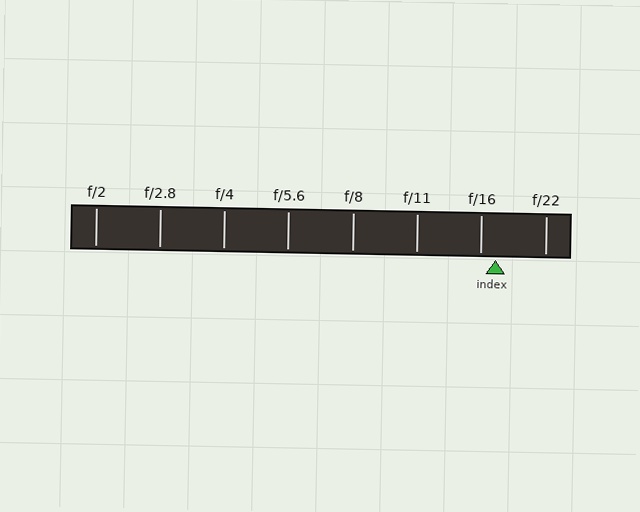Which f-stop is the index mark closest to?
The index mark is closest to f/16.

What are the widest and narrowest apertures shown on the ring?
The widest aperture shown is f/2 and the narrowest is f/22.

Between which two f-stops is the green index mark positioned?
The index mark is between f/16 and f/22.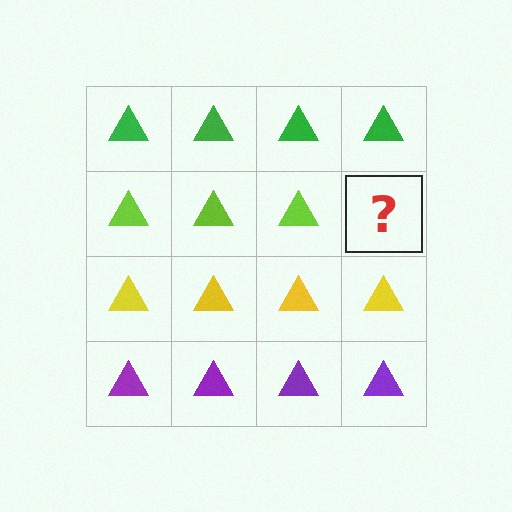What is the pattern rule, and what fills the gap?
The rule is that each row has a consistent color. The gap should be filled with a lime triangle.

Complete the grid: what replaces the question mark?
The question mark should be replaced with a lime triangle.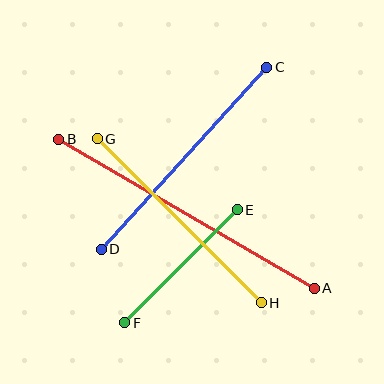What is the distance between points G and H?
The distance is approximately 232 pixels.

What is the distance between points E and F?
The distance is approximately 160 pixels.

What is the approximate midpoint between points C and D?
The midpoint is at approximately (184, 158) pixels.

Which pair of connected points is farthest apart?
Points A and B are farthest apart.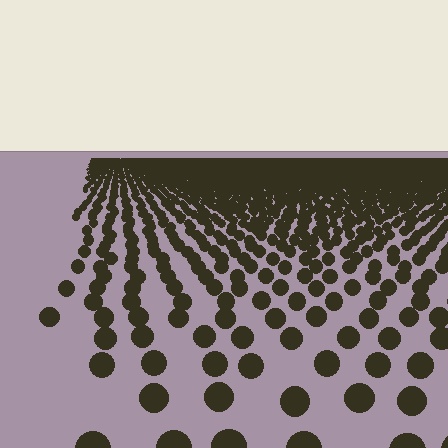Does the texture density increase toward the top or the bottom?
Density increases toward the top.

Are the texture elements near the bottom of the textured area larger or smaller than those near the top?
Larger. Near the bottom, elements are closer to the viewer and appear at a bigger on-screen size.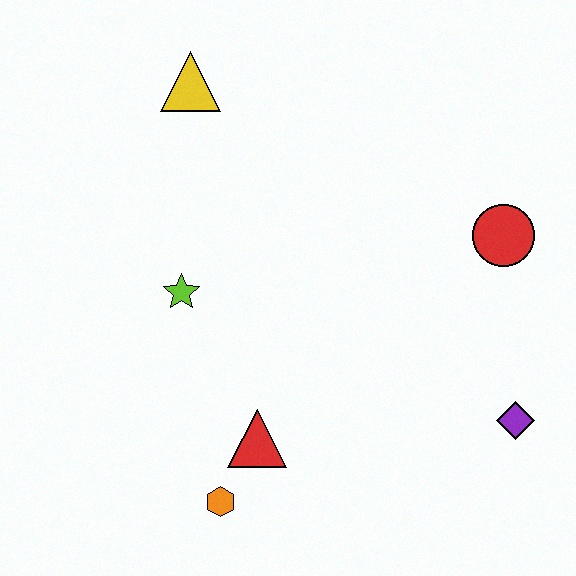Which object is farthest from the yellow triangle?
The purple diamond is farthest from the yellow triangle.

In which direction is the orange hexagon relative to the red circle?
The orange hexagon is to the left of the red circle.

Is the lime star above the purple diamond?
Yes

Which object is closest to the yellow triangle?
The lime star is closest to the yellow triangle.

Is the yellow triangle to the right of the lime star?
Yes